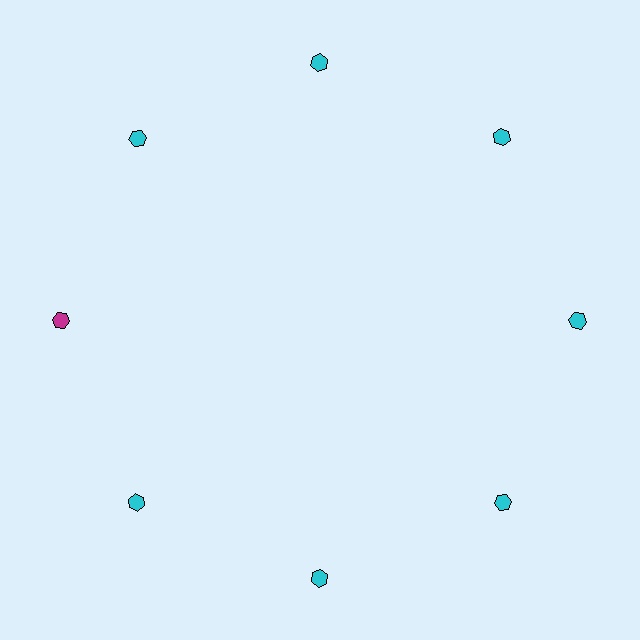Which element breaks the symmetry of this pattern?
The magenta hexagon at roughly the 9 o'clock position breaks the symmetry. All other shapes are cyan hexagons.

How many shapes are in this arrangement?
There are 8 shapes arranged in a ring pattern.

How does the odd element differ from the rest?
It has a different color: magenta instead of cyan.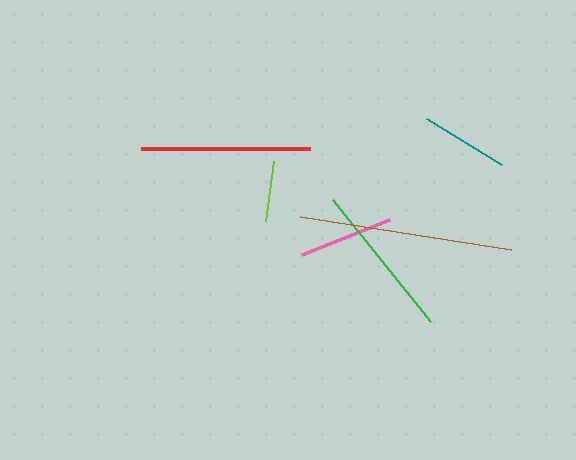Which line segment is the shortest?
The lime line is the shortest at approximately 61 pixels.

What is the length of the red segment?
The red segment is approximately 168 pixels long.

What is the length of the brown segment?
The brown segment is approximately 214 pixels long.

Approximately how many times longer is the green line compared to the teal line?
The green line is approximately 1.8 times the length of the teal line.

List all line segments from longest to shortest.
From longest to shortest: brown, red, green, pink, teal, lime.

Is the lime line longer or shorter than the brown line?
The brown line is longer than the lime line.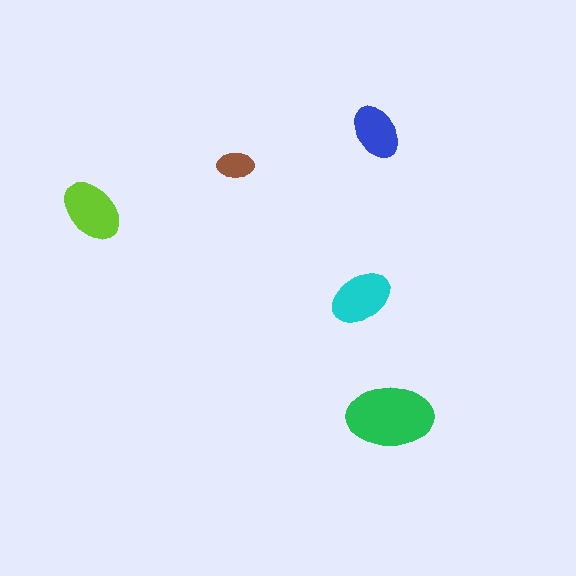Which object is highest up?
The blue ellipse is topmost.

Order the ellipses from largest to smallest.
the green one, the lime one, the cyan one, the blue one, the brown one.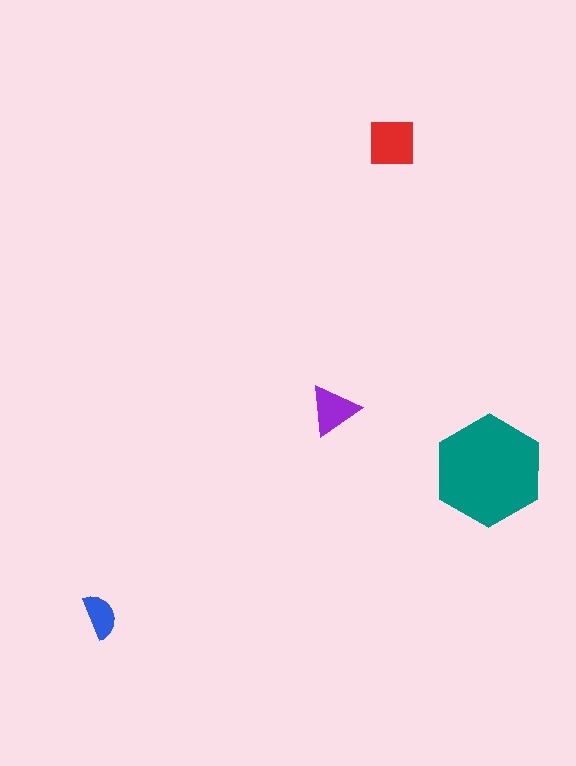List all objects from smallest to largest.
The blue semicircle, the purple triangle, the red square, the teal hexagon.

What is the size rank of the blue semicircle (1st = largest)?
4th.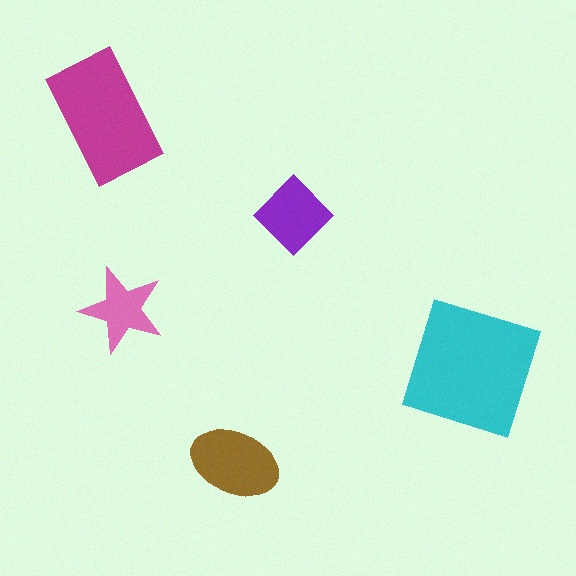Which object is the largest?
The cyan square.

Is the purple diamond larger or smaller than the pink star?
Larger.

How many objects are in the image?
There are 5 objects in the image.